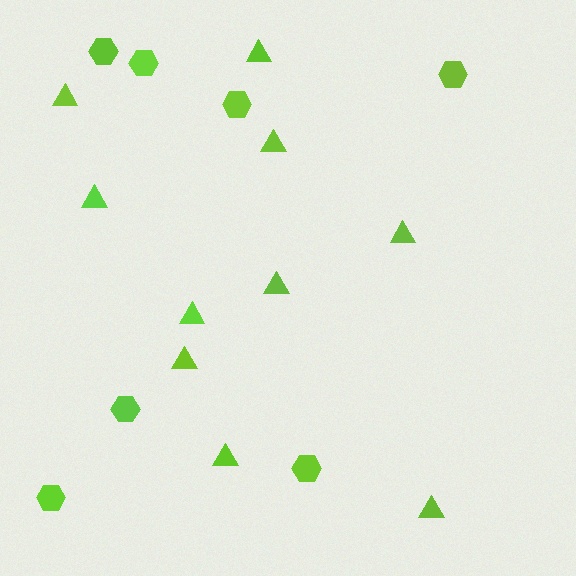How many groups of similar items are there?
There are 2 groups: one group of triangles (10) and one group of hexagons (7).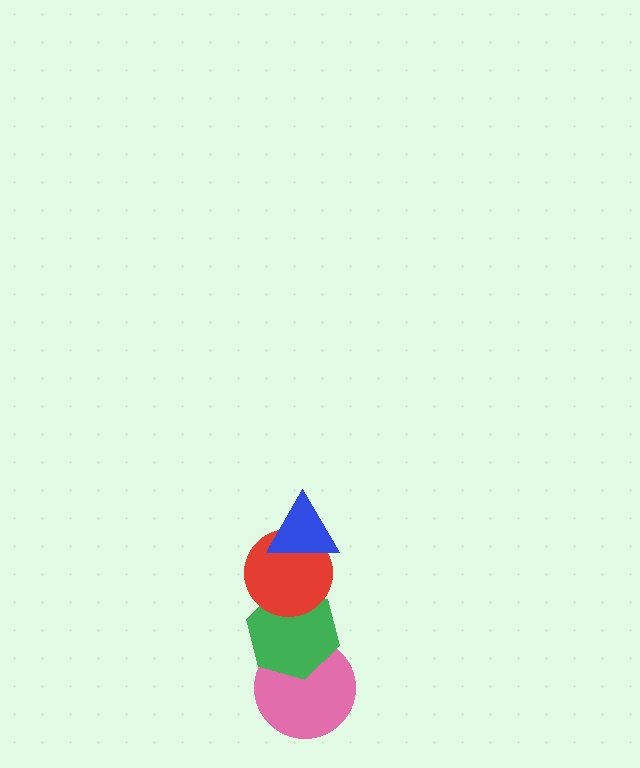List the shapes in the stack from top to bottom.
From top to bottom: the blue triangle, the red circle, the green hexagon, the pink circle.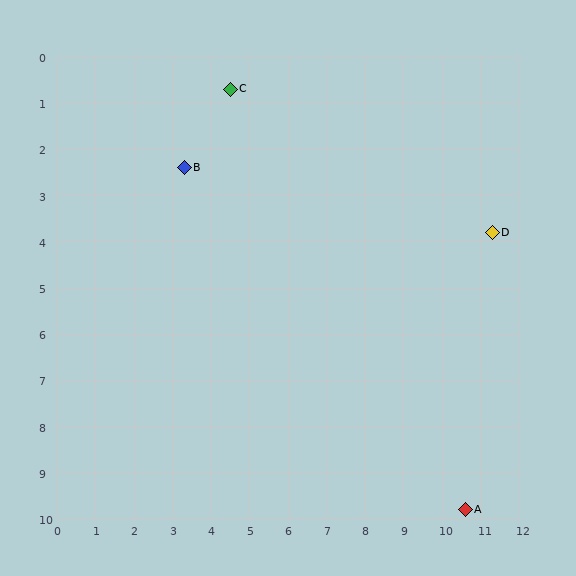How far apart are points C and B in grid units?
Points C and B are about 2.1 grid units apart.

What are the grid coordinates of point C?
Point C is at approximately (4.5, 0.7).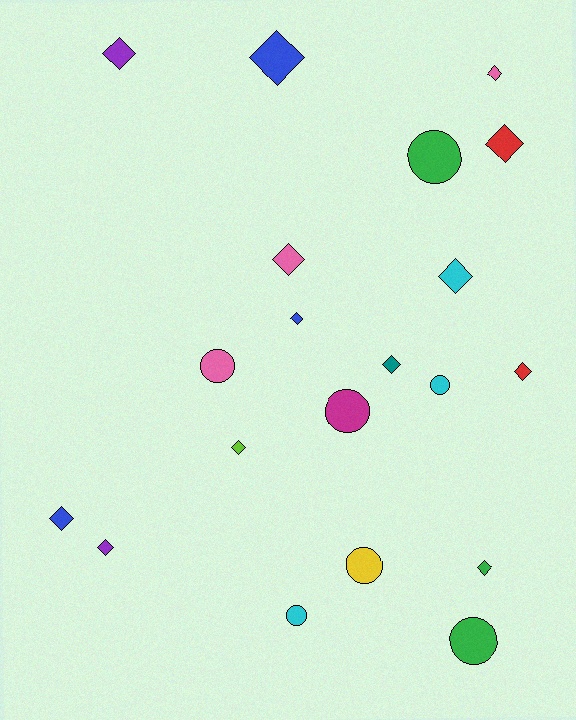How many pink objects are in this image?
There are 3 pink objects.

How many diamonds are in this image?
There are 13 diamonds.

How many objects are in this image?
There are 20 objects.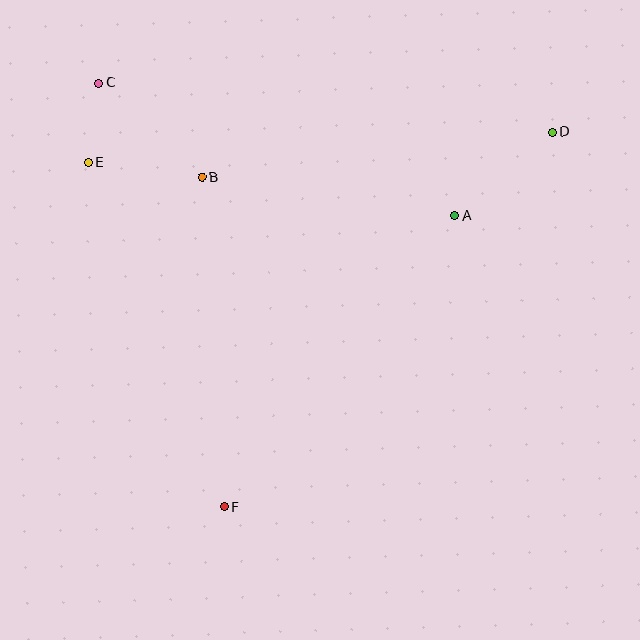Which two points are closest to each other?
Points C and E are closest to each other.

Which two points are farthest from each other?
Points D and F are farthest from each other.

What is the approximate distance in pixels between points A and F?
The distance between A and F is approximately 372 pixels.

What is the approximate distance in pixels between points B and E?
The distance between B and E is approximately 115 pixels.